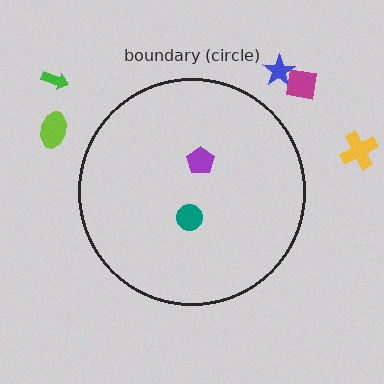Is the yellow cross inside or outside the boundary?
Outside.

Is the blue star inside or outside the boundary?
Outside.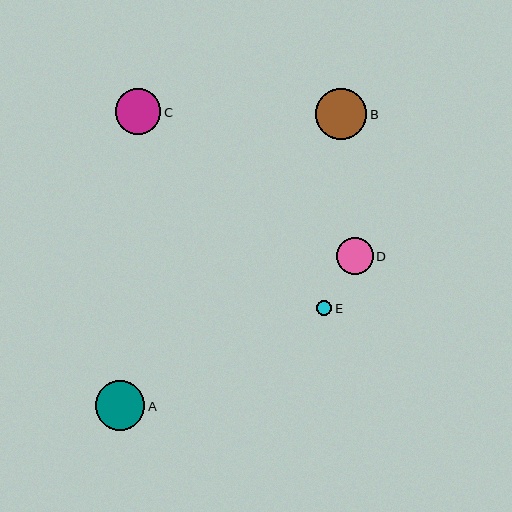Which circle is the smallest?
Circle E is the smallest with a size of approximately 15 pixels.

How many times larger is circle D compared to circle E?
Circle D is approximately 2.4 times the size of circle E.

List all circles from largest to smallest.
From largest to smallest: B, A, C, D, E.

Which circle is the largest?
Circle B is the largest with a size of approximately 51 pixels.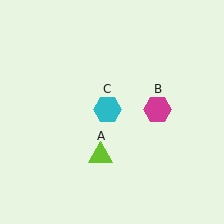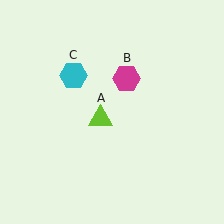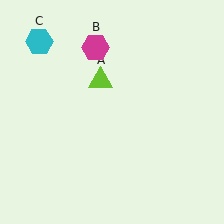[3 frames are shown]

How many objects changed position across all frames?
3 objects changed position: lime triangle (object A), magenta hexagon (object B), cyan hexagon (object C).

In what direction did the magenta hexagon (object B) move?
The magenta hexagon (object B) moved up and to the left.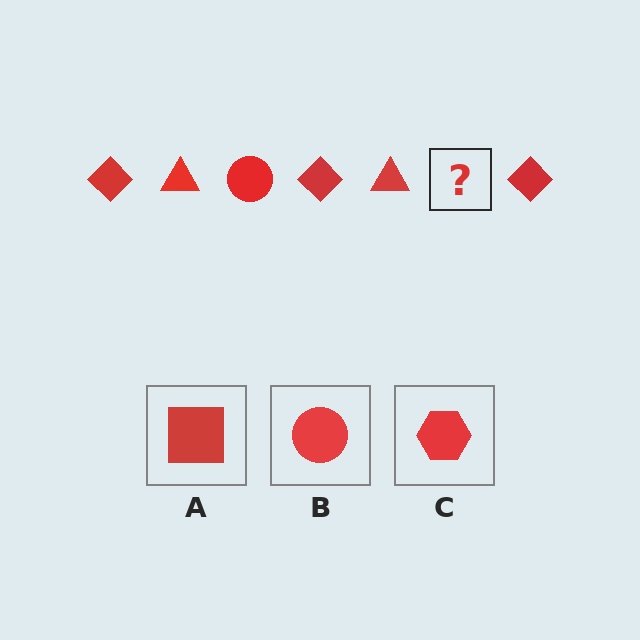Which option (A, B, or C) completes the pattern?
B.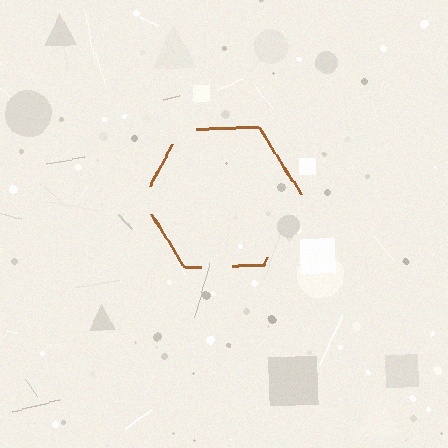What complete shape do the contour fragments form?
The contour fragments form a hexagon.